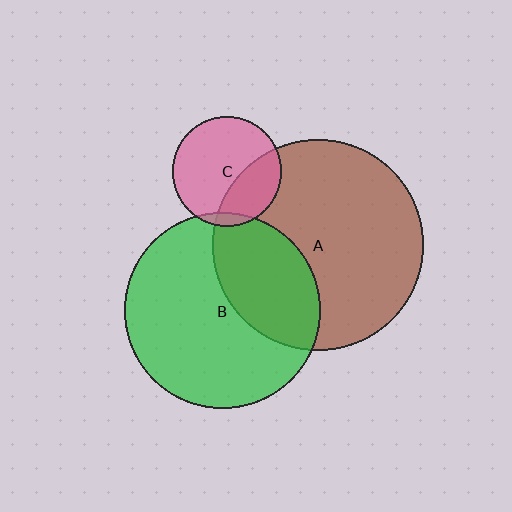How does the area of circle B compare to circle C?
Approximately 3.2 times.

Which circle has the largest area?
Circle A (brown).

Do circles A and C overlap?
Yes.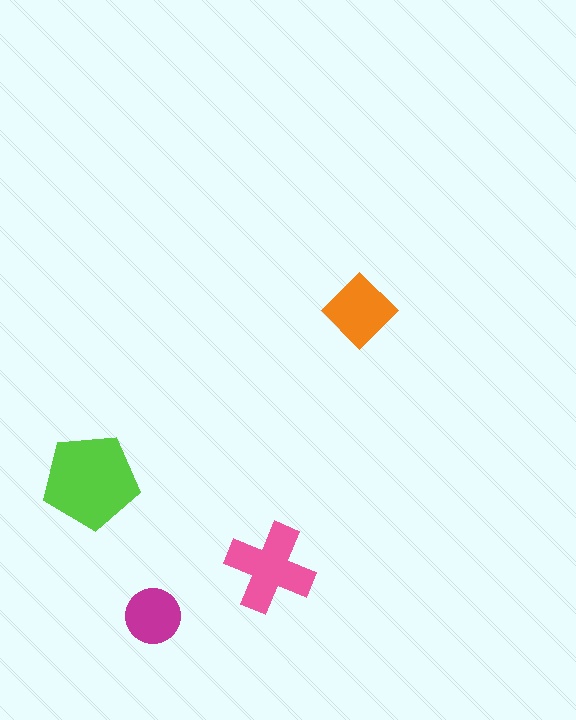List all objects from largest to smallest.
The lime pentagon, the pink cross, the orange diamond, the magenta circle.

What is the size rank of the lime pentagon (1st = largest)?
1st.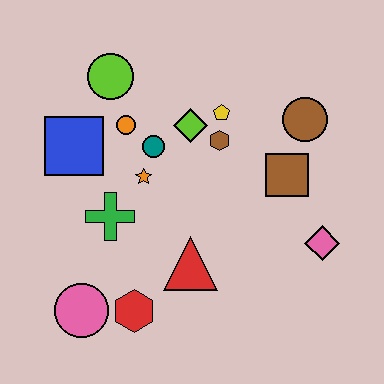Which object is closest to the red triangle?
The red hexagon is closest to the red triangle.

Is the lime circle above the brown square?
Yes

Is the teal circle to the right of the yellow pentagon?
No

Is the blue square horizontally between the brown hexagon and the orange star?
No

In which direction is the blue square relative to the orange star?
The blue square is to the left of the orange star.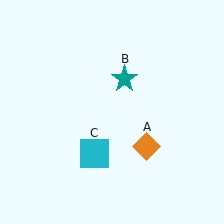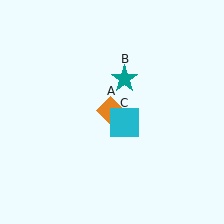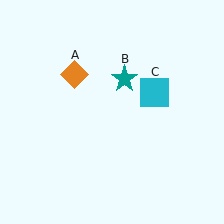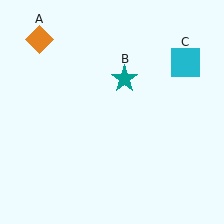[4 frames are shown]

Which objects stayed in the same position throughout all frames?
Teal star (object B) remained stationary.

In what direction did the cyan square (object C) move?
The cyan square (object C) moved up and to the right.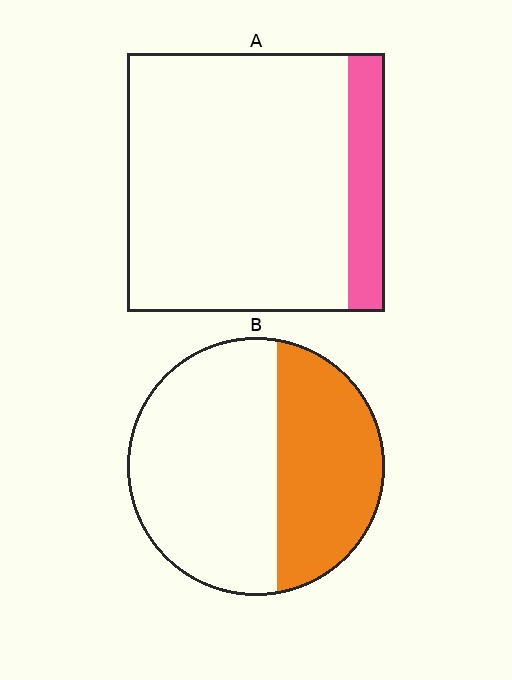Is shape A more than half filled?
No.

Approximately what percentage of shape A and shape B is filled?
A is approximately 15% and B is approximately 40%.